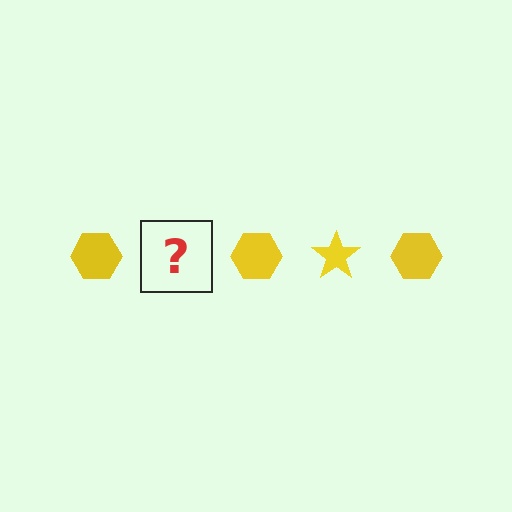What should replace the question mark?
The question mark should be replaced with a yellow star.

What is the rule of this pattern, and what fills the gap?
The rule is that the pattern cycles through hexagon, star shapes in yellow. The gap should be filled with a yellow star.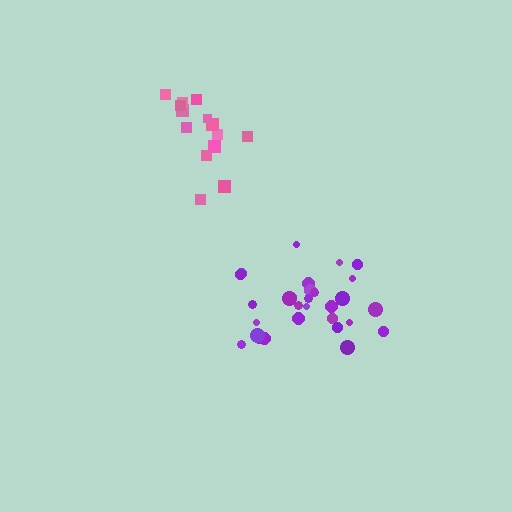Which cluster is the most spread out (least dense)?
Pink.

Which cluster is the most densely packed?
Purple.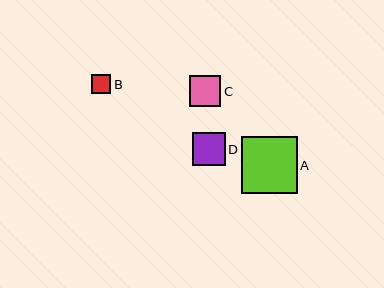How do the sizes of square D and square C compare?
Square D and square C are approximately the same size.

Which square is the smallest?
Square B is the smallest with a size of approximately 19 pixels.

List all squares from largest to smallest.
From largest to smallest: A, D, C, B.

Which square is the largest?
Square A is the largest with a size of approximately 56 pixels.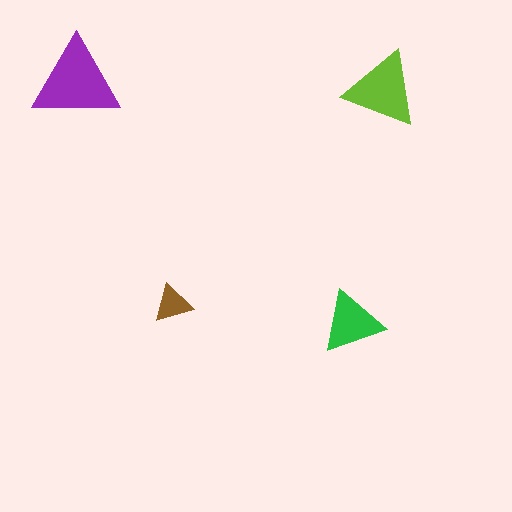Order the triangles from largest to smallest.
the purple one, the lime one, the green one, the brown one.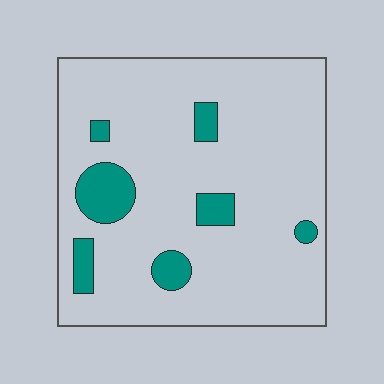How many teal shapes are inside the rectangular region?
7.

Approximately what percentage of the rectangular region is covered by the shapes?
Approximately 10%.